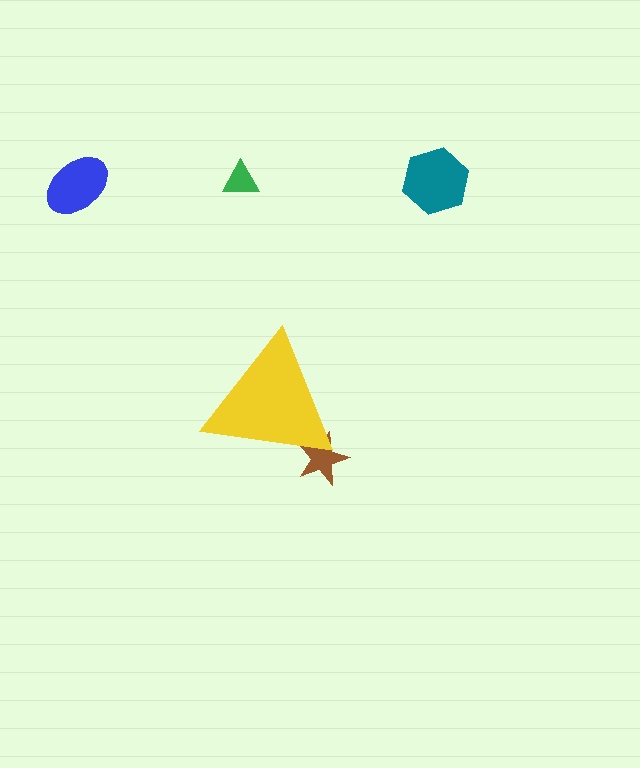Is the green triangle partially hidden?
No, the green triangle is fully visible.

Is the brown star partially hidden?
Yes, the brown star is partially hidden behind the yellow triangle.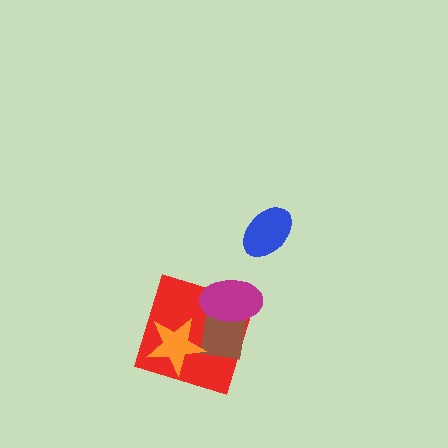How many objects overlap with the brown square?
3 objects overlap with the brown square.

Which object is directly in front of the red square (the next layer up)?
The brown square is directly in front of the red square.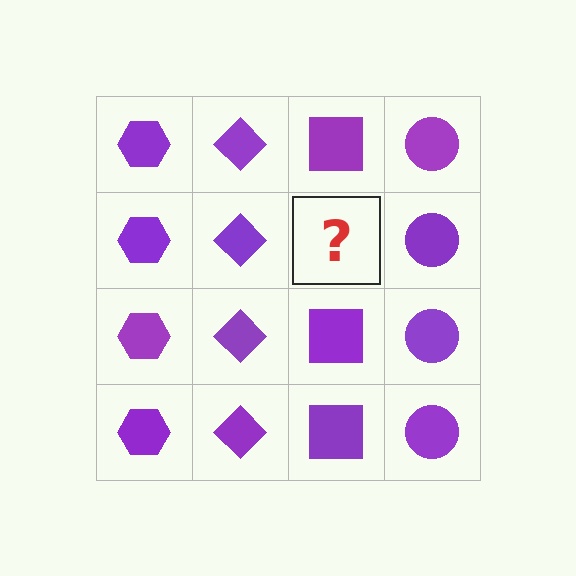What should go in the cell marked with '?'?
The missing cell should contain a purple square.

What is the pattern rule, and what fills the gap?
The rule is that each column has a consistent shape. The gap should be filled with a purple square.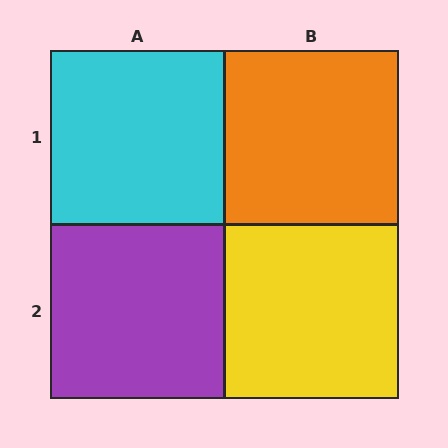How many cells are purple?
1 cell is purple.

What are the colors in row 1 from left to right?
Cyan, orange.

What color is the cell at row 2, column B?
Yellow.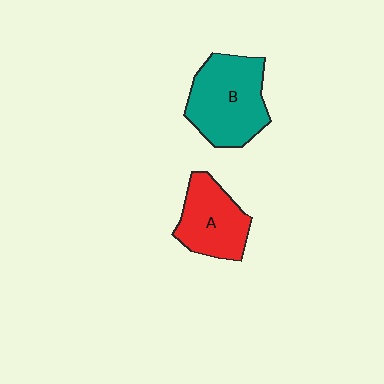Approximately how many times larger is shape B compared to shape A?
Approximately 1.3 times.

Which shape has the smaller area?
Shape A (red).